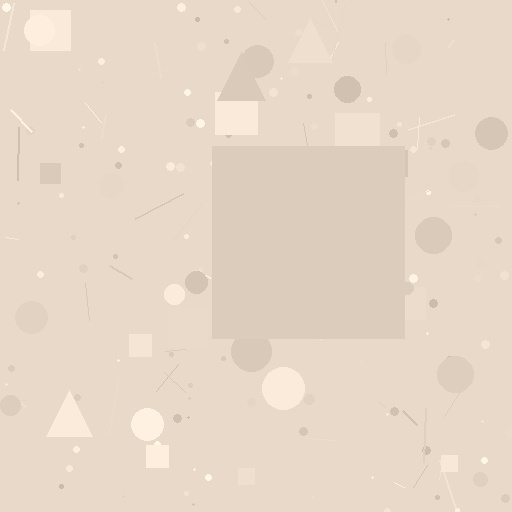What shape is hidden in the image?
A square is hidden in the image.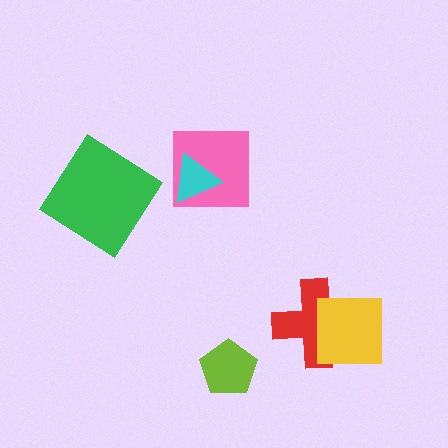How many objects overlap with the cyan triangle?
1 object overlaps with the cyan triangle.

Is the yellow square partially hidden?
No, no other shape covers it.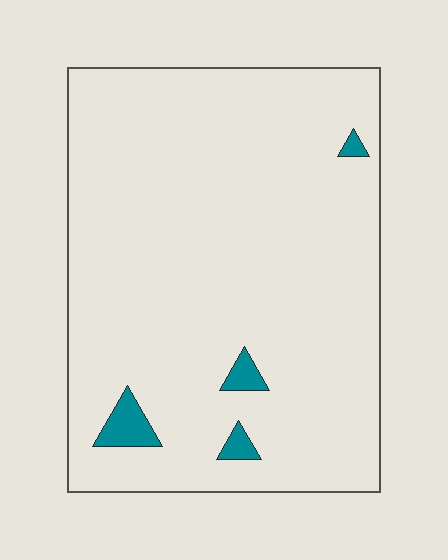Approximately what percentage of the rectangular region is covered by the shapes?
Approximately 5%.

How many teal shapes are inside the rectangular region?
4.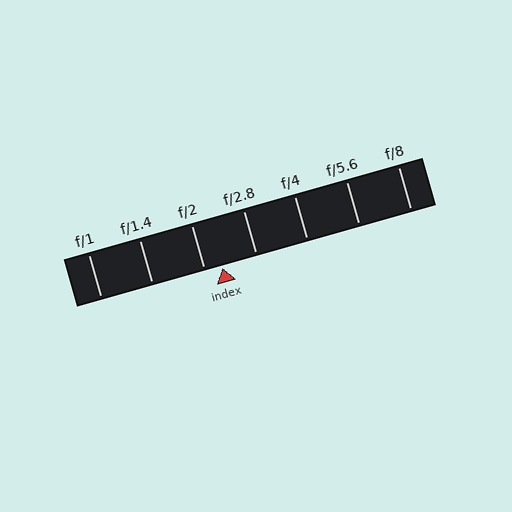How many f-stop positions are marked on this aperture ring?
There are 7 f-stop positions marked.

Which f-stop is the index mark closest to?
The index mark is closest to f/2.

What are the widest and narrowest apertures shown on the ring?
The widest aperture shown is f/1 and the narrowest is f/8.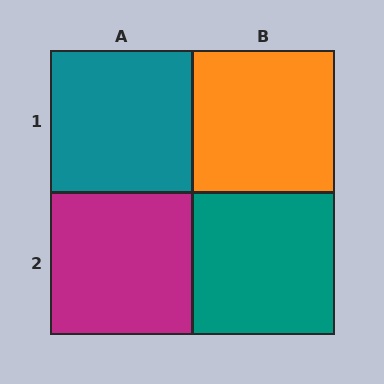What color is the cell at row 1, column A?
Teal.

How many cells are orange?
1 cell is orange.